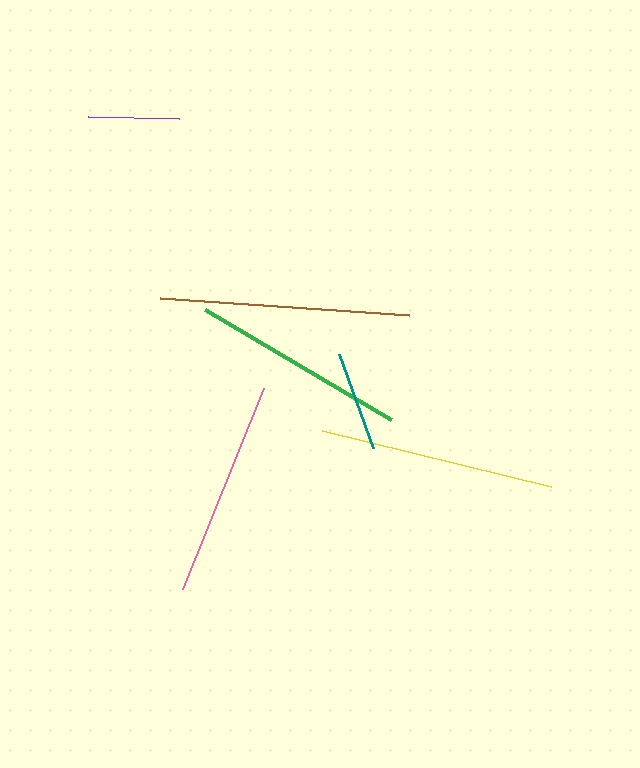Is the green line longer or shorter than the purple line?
The green line is longer than the purple line.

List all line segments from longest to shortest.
From longest to shortest: brown, yellow, pink, green, teal, purple.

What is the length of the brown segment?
The brown segment is approximately 249 pixels long.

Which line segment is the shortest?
The purple line is the shortest at approximately 90 pixels.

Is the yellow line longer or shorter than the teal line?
The yellow line is longer than the teal line.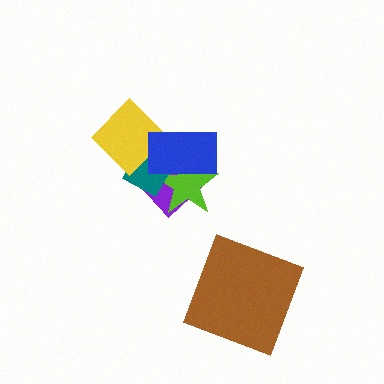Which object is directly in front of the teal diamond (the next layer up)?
The yellow diamond is directly in front of the teal diamond.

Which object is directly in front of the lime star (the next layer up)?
The teal diamond is directly in front of the lime star.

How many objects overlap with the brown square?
0 objects overlap with the brown square.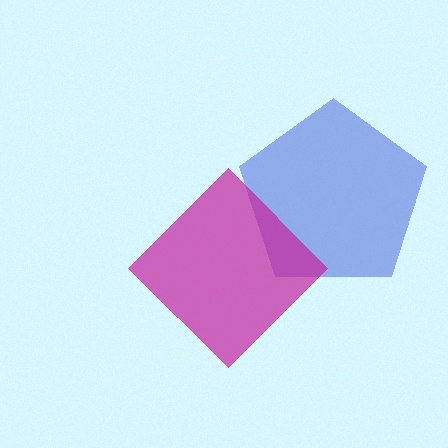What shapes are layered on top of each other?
The layered shapes are: a blue pentagon, a magenta diamond.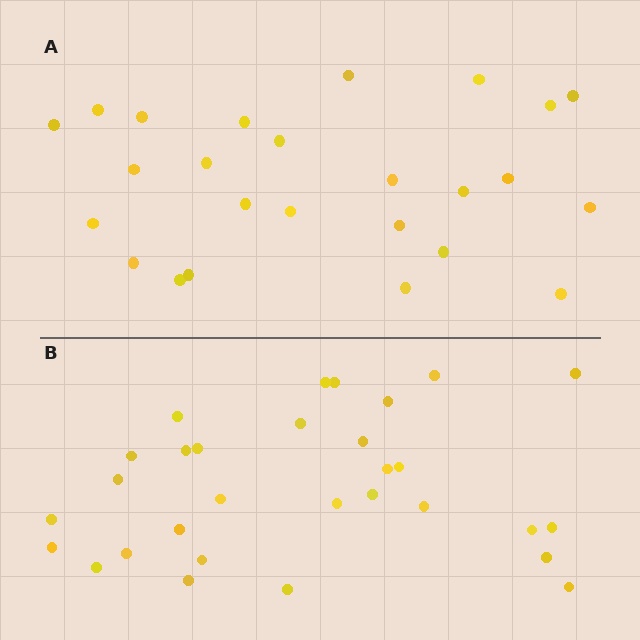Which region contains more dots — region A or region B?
Region B (the bottom region) has more dots.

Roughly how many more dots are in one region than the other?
Region B has about 5 more dots than region A.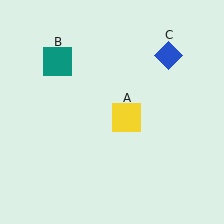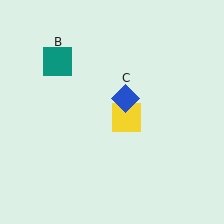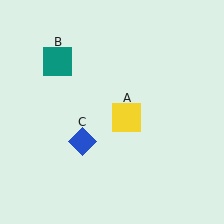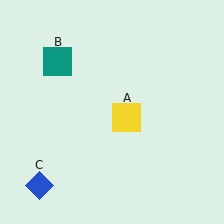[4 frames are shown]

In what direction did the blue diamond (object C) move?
The blue diamond (object C) moved down and to the left.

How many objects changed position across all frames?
1 object changed position: blue diamond (object C).